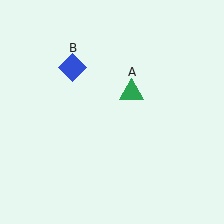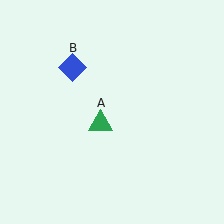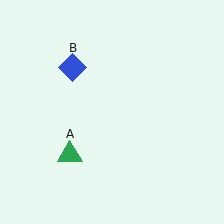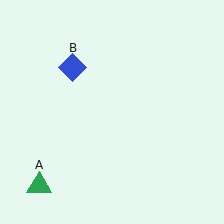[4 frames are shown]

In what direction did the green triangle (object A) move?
The green triangle (object A) moved down and to the left.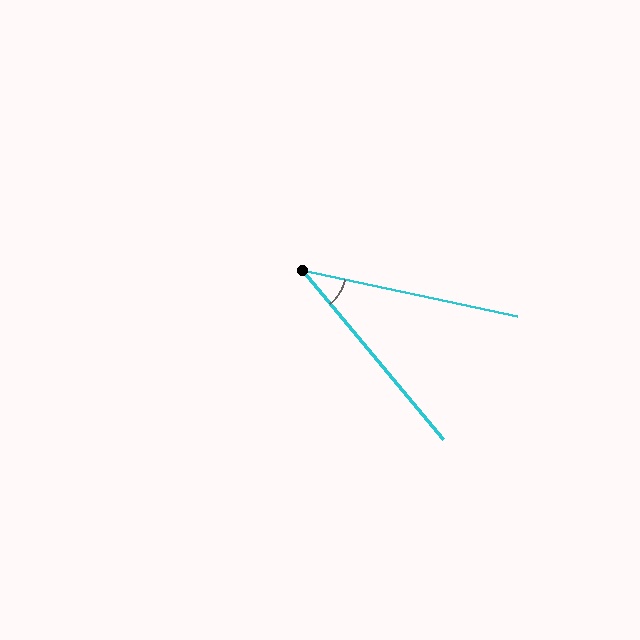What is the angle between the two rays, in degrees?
Approximately 38 degrees.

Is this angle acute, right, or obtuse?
It is acute.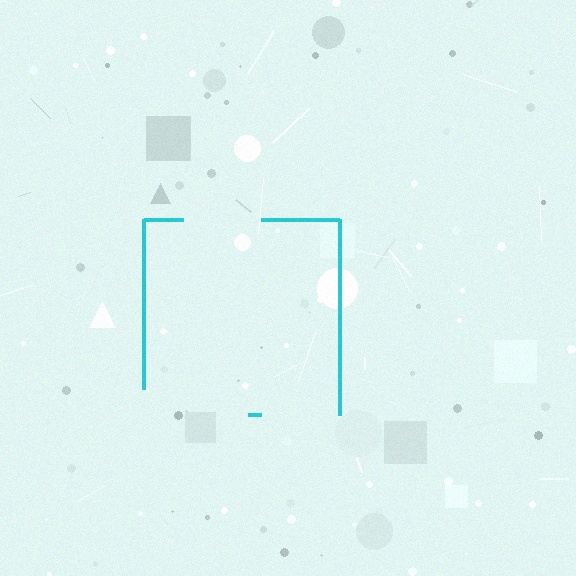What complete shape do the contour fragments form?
The contour fragments form a square.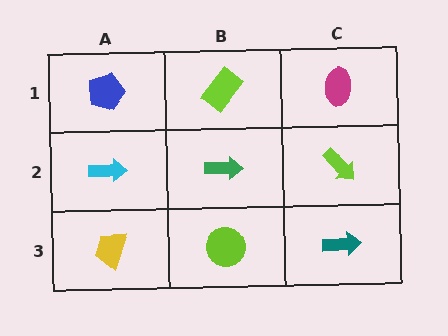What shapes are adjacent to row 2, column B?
A lime rectangle (row 1, column B), a lime circle (row 3, column B), a cyan arrow (row 2, column A), a lime arrow (row 2, column C).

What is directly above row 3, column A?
A cyan arrow.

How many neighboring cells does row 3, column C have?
2.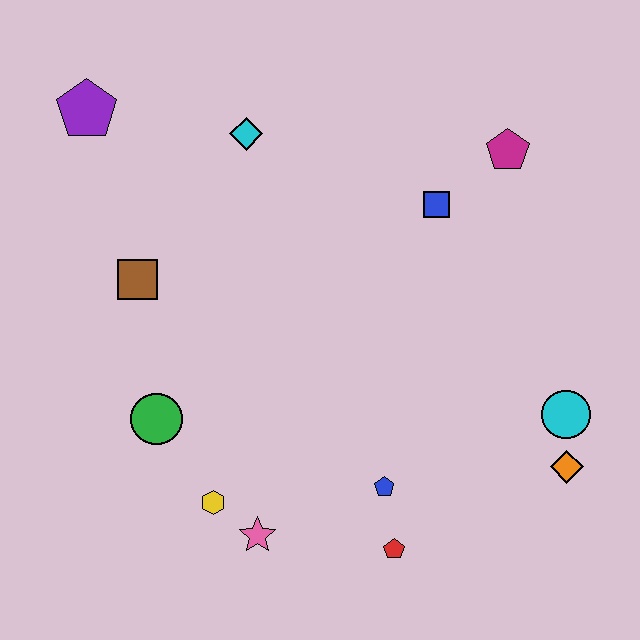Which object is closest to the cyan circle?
The orange diamond is closest to the cyan circle.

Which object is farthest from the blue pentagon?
The purple pentagon is farthest from the blue pentagon.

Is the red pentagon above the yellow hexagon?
No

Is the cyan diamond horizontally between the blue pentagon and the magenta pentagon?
No